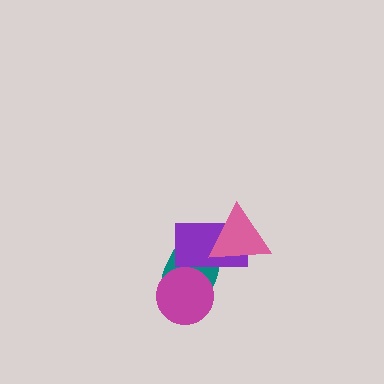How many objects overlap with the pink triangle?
2 objects overlap with the pink triangle.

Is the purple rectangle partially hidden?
Yes, it is partially covered by another shape.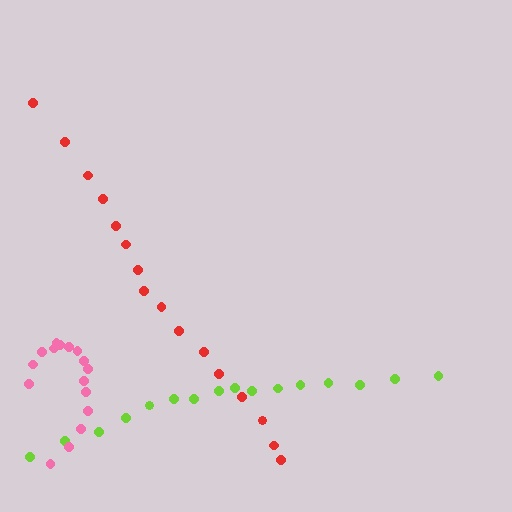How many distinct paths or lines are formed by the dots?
There are 3 distinct paths.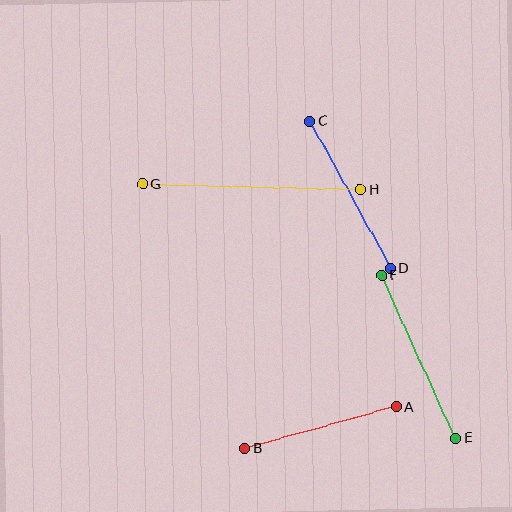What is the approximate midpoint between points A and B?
The midpoint is at approximately (321, 428) pixels.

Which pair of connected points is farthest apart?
Points G and H are farthest apart.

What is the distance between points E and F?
The distance is approximately 179 pixels.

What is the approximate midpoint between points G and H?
The midpoint is at approximately (251, 187) pixels.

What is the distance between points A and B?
The distance is approximately 157 pixels.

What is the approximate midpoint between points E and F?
The midpoint is at approximately (419, 357) pixels.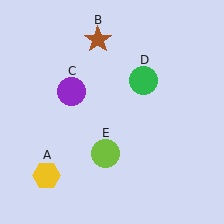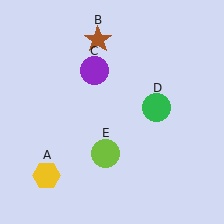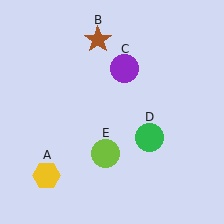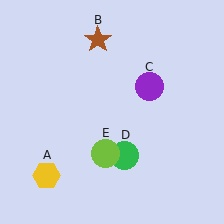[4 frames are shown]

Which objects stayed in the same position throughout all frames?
Yellow hexagon (object A) and brown star (object B) and lime circle (object E) remained stationary.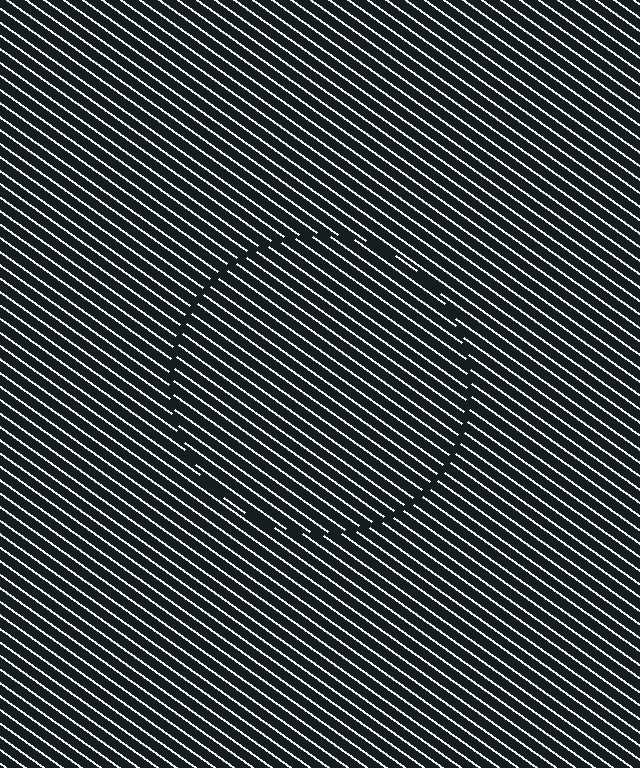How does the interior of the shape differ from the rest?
The interior of the shape contains the same grating, shifted by half a period — the contour is defined by the phase discontinuity where line-ends from the inner and outer gratings abut.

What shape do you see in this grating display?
An illusory circle. The interior of the shape contains the same grating, shifted by half a period — the contour is defined by the phase discontinuity where line-ends from the inner and outer gratings abut.